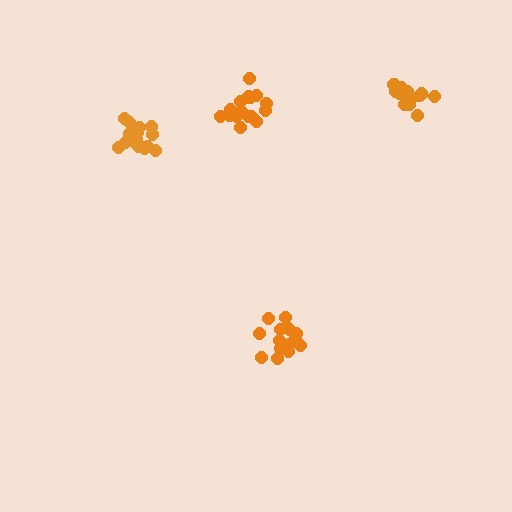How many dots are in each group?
Group 1: 15 dots, Group 2: 16 dots, Group 3: 15 dots, Group 4: 15 dots (61 total).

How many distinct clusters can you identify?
There are 4 distinct clusters.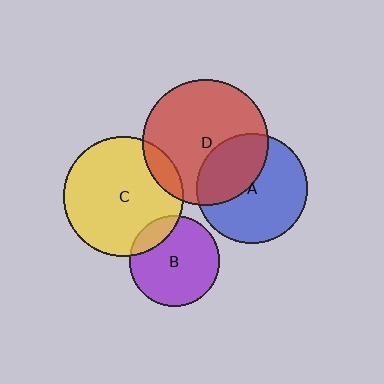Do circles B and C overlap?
Yes.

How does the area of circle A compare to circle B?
Approximately 1.5 times.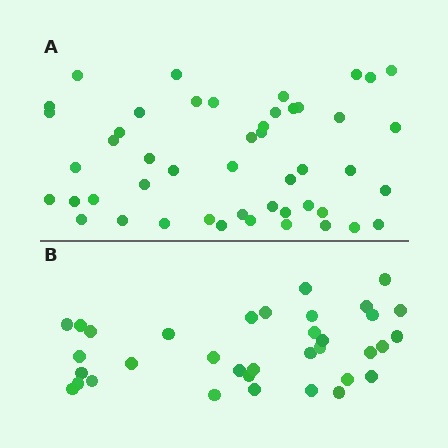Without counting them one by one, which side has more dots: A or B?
Region A (the top region) has more dots.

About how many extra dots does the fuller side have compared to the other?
Region A has approximately 15 more dots than region B.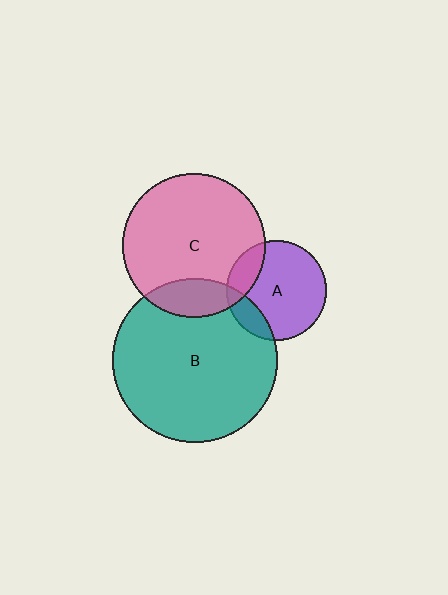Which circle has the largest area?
Circle B (teal).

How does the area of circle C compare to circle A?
Approximately 2.1 times.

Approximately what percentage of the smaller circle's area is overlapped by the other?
Approximately 15%.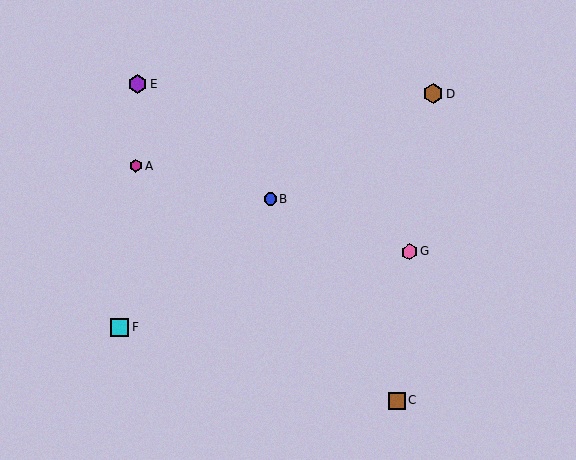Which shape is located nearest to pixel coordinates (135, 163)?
The magenta hexagon (labeled A) at (136, 166) is nearest to that location.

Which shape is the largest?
The brown hexagon (labeled D) is the largest.